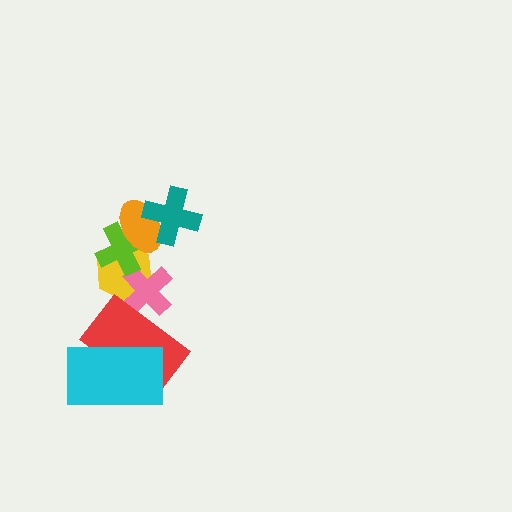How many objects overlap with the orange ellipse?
3 objects overlap with the orange ellipse.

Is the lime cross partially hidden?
Yes, it is partially covered by another shape.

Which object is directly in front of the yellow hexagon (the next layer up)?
The pink cross is directly in front of the yellow hexagon.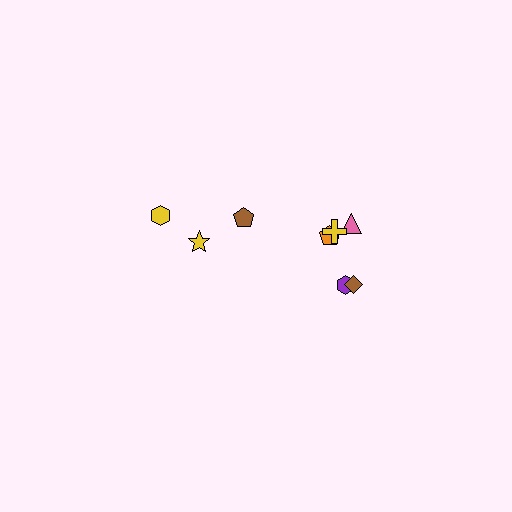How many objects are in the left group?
There are 3 objects.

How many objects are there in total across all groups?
There are 8 objects.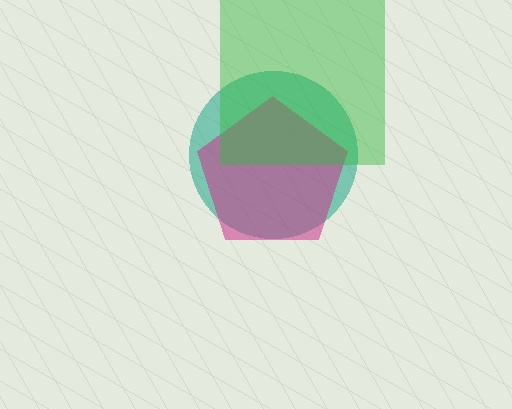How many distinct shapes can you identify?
There are 3 distinct shapes: a teal circle, a magenta pentagon, a green square.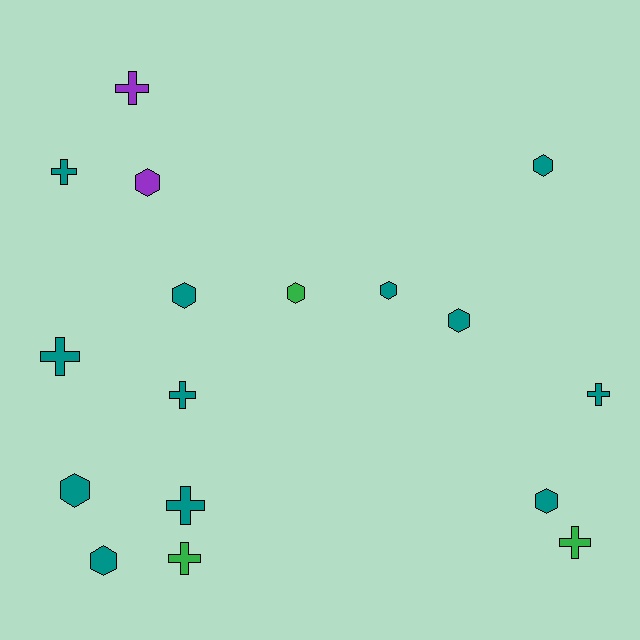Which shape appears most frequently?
Hexagon, with 9 objects.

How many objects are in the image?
There are 17 objects.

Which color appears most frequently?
Teal, with 12 objects.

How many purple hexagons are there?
There is 1 purple hexagon.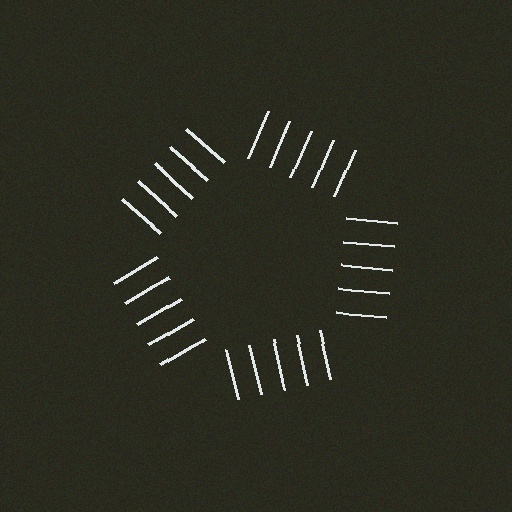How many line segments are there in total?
25 — 5 along each of the 5 edges.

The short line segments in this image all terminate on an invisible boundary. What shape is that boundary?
An illusory pentagon — the line segments terminate on its edges but no continuous stroke is drawn.